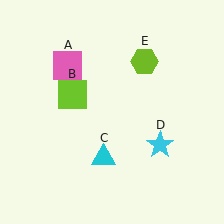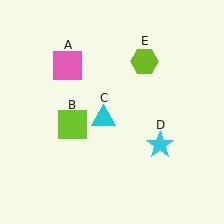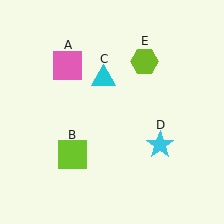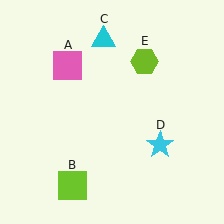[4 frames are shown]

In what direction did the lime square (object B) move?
The lime square (object B) moved down.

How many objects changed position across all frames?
2 objects changed position: lime square (object B), cyan triangle (object C).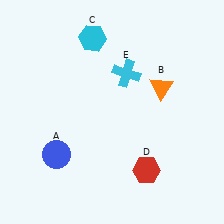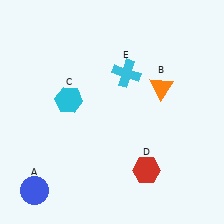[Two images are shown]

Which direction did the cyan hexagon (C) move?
The cyan hexagon (C) moved down.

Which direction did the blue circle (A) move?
The blue circle (A) moved down.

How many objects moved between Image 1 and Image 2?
2 objects moved between the two images.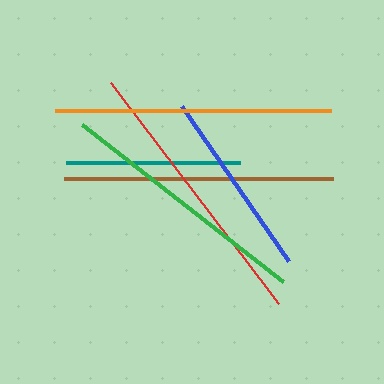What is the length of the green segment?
The green segment is approximately 255 pixels long.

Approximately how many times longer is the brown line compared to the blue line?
The brown line is approximately 1.4 times the length of the blue line.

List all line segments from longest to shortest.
From longest to shortest: red, orange, brown, green, blue, teal.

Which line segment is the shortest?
The teal line is the shortest at approximately 174 pixels.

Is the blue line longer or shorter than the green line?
The green line is longer than the blue line.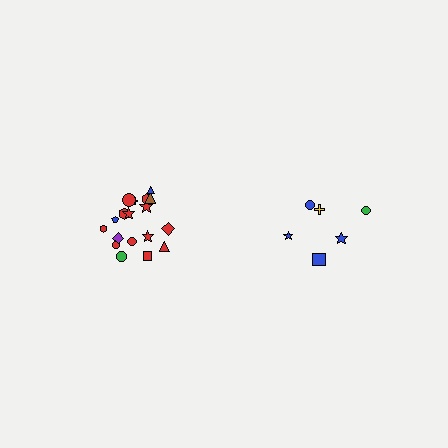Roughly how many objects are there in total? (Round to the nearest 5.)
Roughly 25 objects in total.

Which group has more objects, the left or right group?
The left group.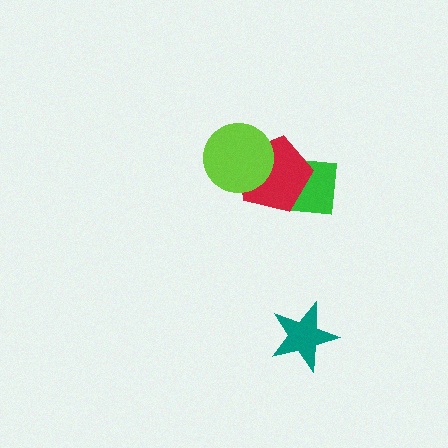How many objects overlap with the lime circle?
1 object overlaps with the lime circle.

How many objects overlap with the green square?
1 object overlaps with the green square.